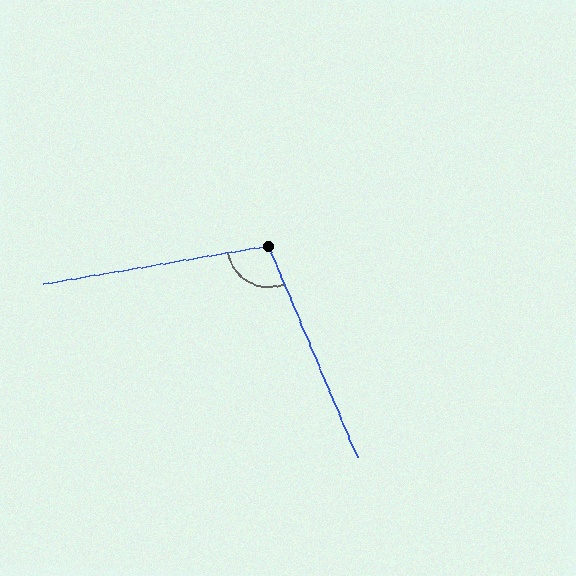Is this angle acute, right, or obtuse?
It is obtuse.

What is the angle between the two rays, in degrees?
Approximately 103 degrees.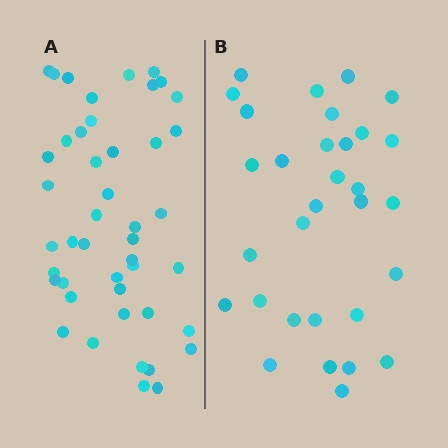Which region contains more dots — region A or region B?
Region A (the left region) has more dots.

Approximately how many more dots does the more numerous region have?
Region A has approximately 15 more dots than region B.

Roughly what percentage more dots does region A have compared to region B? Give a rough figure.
About 45% more.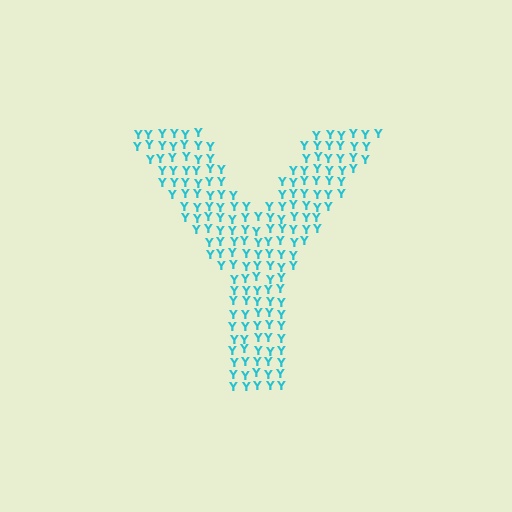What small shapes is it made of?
It is made of small letter Y's.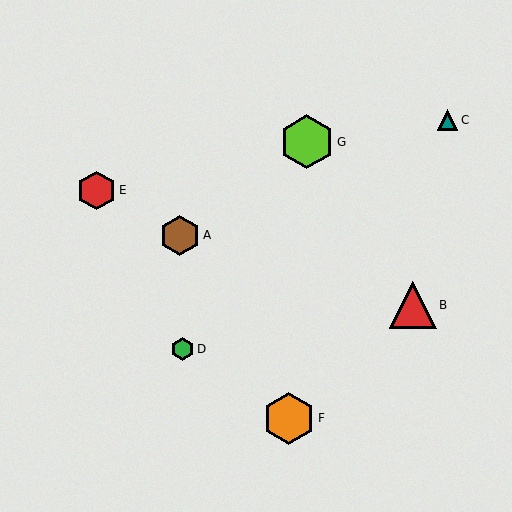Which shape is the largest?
The lime hexagon (labeled G) is the largest.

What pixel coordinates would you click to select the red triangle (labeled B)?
Click at (413, 305) to select the red triangle B.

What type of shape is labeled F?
Shape F is an orange hexagon.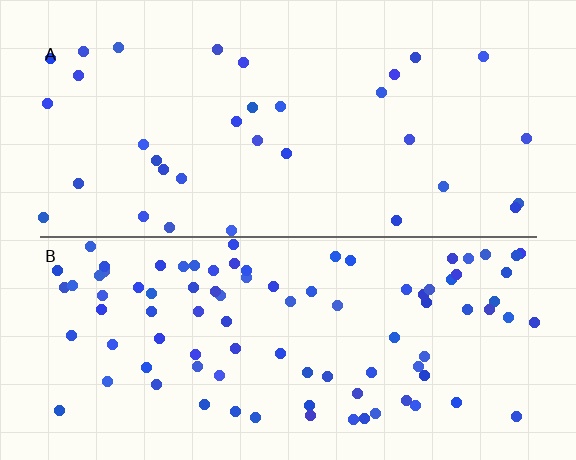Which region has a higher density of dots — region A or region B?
B (the bottom).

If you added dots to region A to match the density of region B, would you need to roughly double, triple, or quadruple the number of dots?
Approximately triple.